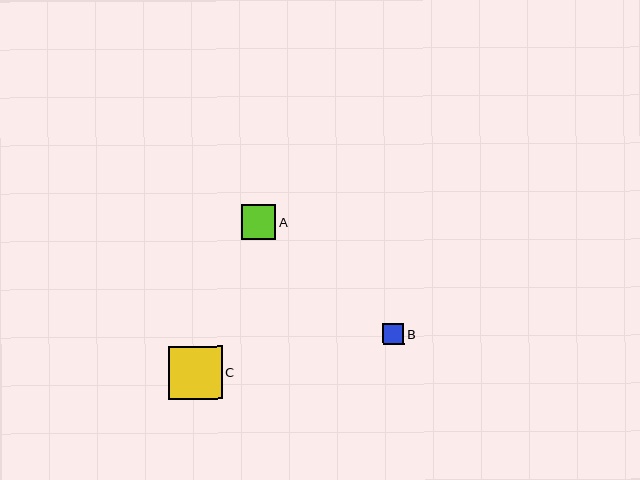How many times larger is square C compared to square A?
Square C is approximately 1.5 times the size of square A.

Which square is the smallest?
Square B is the smallest with a size of approximately 21 pixels.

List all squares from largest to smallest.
From largest to smallest: C, A, B.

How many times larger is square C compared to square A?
Square C is approximately 1.5 times the size of square A.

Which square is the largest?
Square C is the largest with a size of approximately 53 pixels.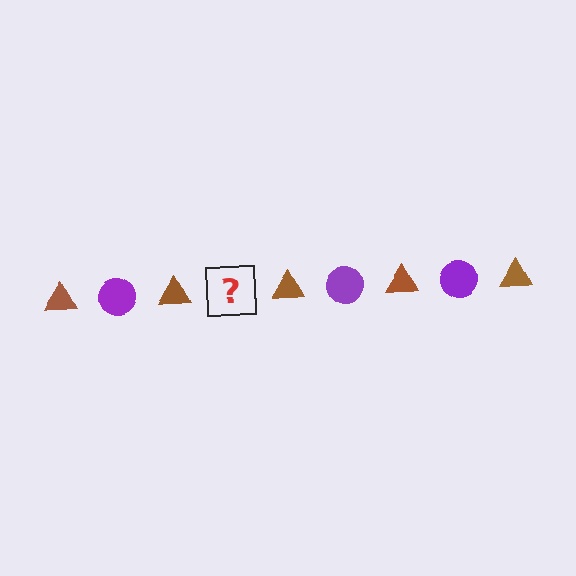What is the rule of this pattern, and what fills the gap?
The rule is that the pattern alternates between brown triangle and purple circle. The gap should be filled with a purple circle.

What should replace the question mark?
The question mark should be replaced with a purple circle.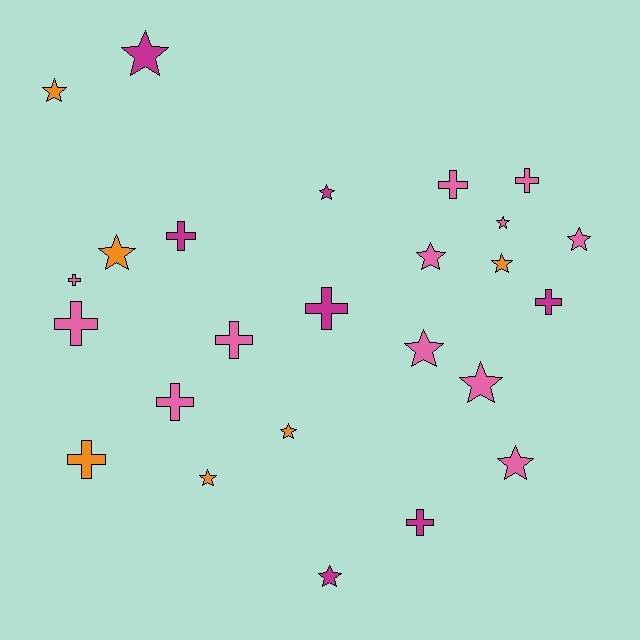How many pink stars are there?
There are 6 pink stars.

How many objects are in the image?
There are 25 objects.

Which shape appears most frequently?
Star, with 14 objects.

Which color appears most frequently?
Pink, with 12 objects.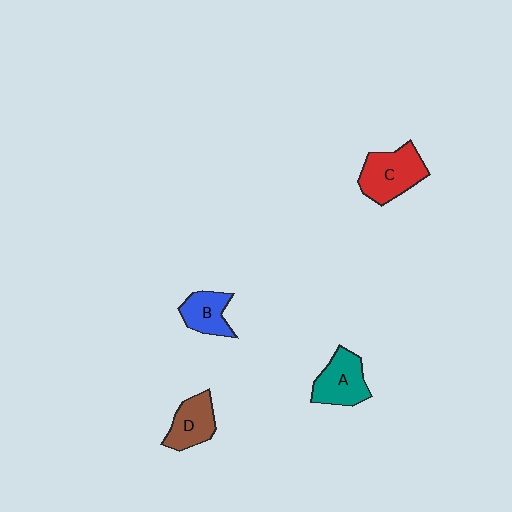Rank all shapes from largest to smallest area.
From largest to smallest: C (red), A (teal), D (brown), B (blue).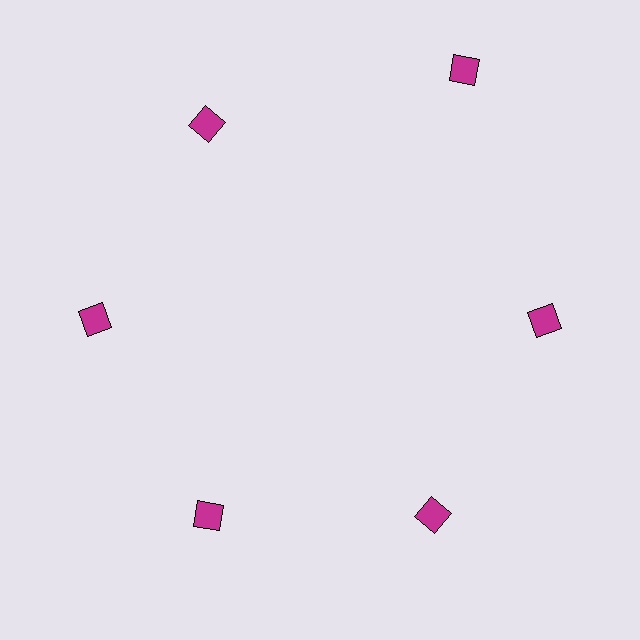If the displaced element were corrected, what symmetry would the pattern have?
It would have 6-fold rotational symmetry — the pattern would map onto itself every 60 degrees.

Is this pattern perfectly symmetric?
No. The 6 magenta diamonds are arranged in a ring, but one element near the 1 o'clock position is pushed outward from the center, breaking the 6-fold rotational symmetry.